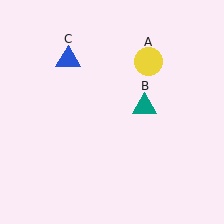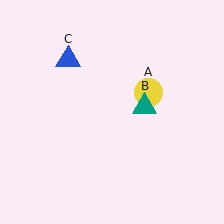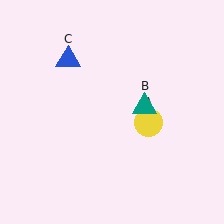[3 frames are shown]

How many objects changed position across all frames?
1 object changed position: yellow circle (object A).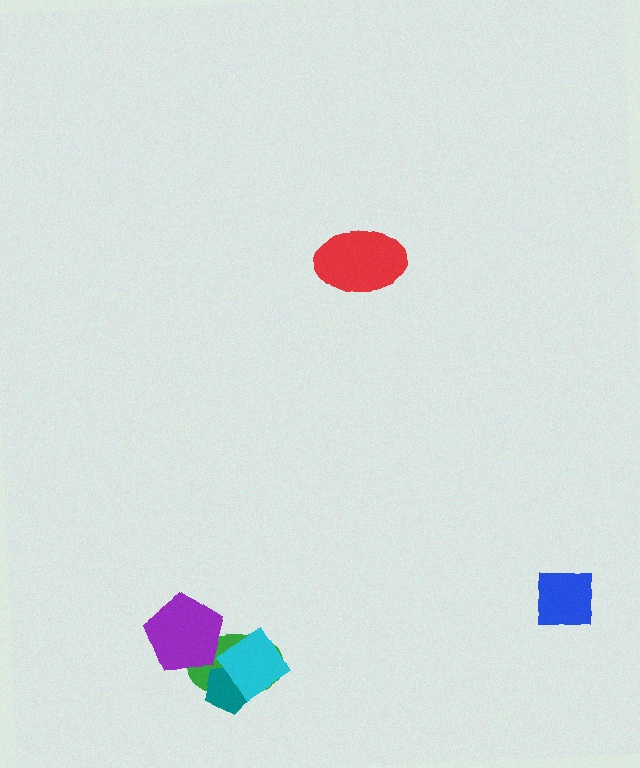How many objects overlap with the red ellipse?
0 objects overlap with the red ellipse.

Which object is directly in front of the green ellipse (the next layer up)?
The teal pentagon is directly in front of the green ellipse.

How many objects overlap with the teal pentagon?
2 objects overlap with the teal pentagon.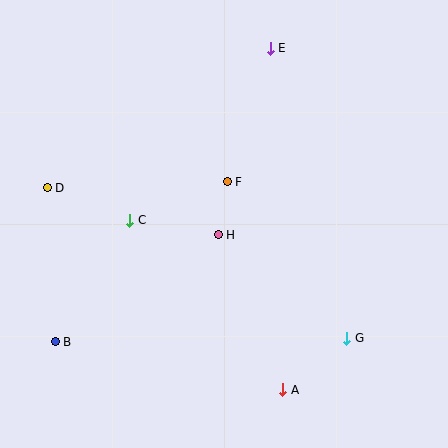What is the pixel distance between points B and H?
The distance between B and H is 195 pixels.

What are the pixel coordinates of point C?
Point C is at (130, 220).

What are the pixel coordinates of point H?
Point H is at (218, 235).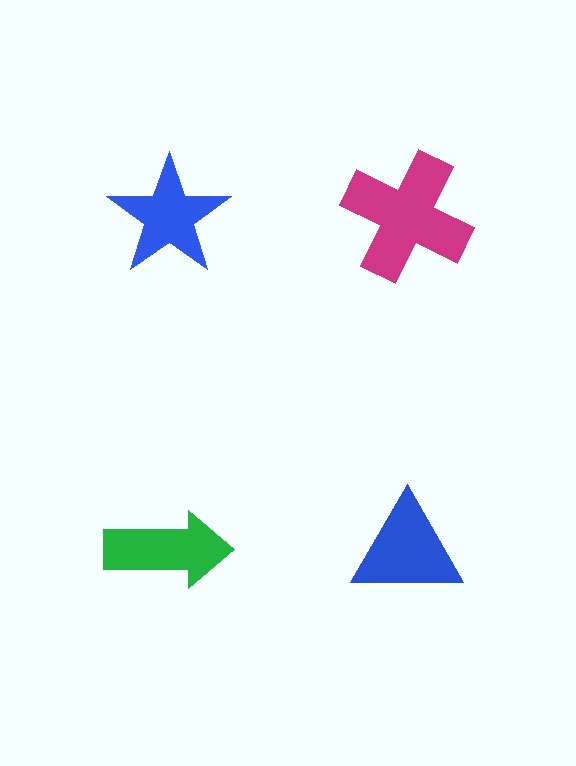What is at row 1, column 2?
A magenta cross.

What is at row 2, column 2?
A blue triangle.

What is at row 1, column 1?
A blue star.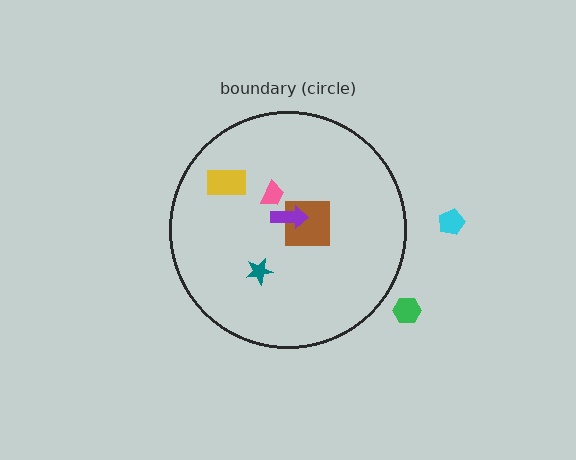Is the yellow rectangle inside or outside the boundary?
Inside.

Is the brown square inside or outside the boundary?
Inside.